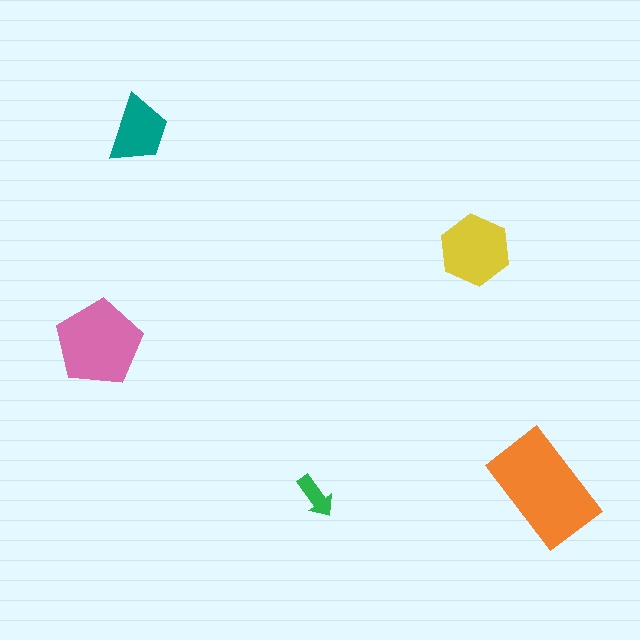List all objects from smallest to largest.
The green arrow, the teal trapezoid, the yellow hexagon, the pink pentagon, the orange rectangle.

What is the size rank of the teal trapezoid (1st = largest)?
4th.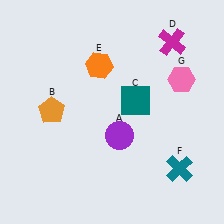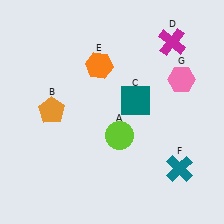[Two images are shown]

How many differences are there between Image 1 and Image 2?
There is 1 difference between the two images.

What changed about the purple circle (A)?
In Image 1, A is purple. In Image 2, it changed to lime.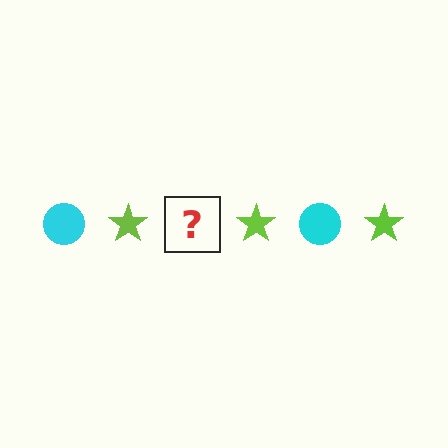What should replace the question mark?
The question mark should be replaced with a cyan circle.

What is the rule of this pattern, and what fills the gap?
The rule is that the pattern alternates between cyan circle and lime star. The gap should be filled with a cyan circle.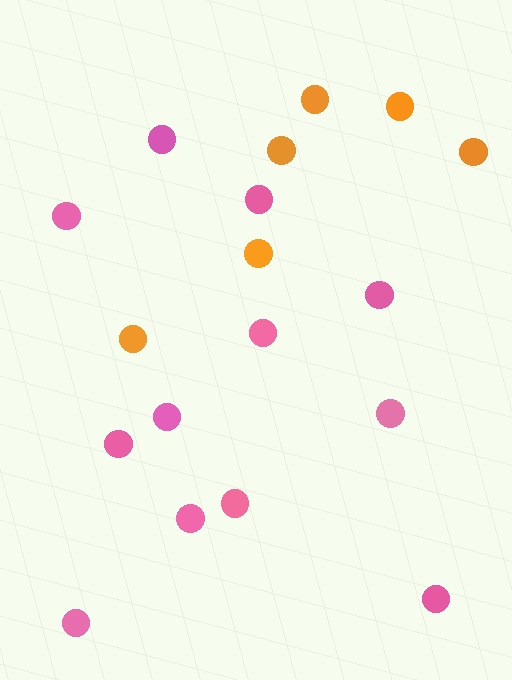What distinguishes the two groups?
There are 2 groups: one group of orange circles (6) and one group of pink circles (12).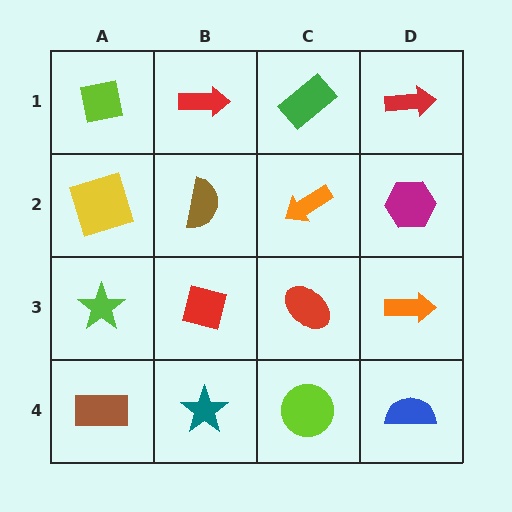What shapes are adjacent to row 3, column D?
A magenta hexagon (row 2, column D), a blue semicircle (row 4, column D), a red ellipse (row 3, column C).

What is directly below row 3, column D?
A blue semicircle.